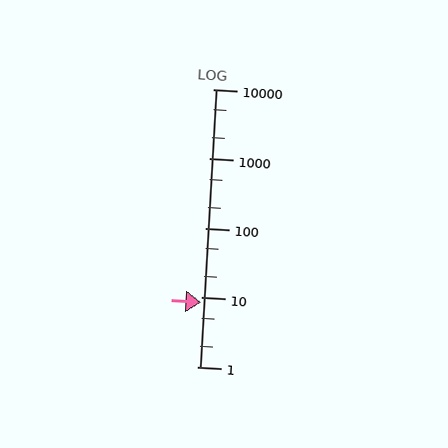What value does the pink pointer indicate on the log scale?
The pointer indicates approximately 8.5.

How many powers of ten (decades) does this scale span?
The scale spans 4 decades, from 1 to 10000.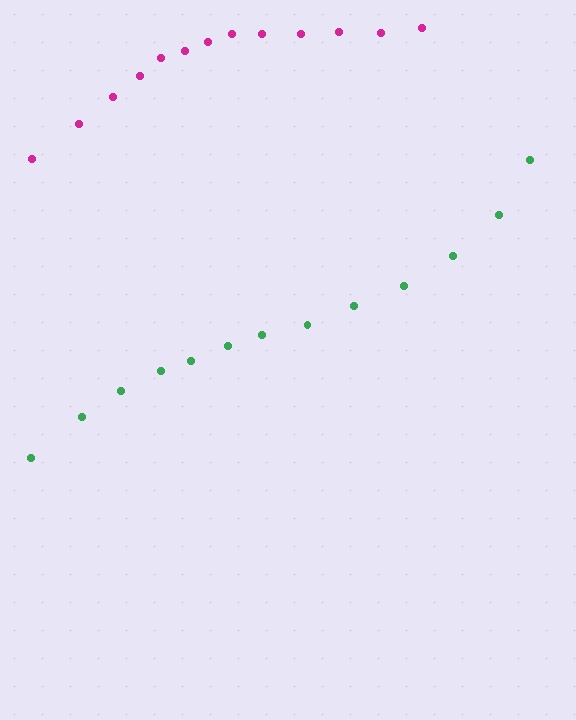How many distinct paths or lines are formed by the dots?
There are 2 distinct paths.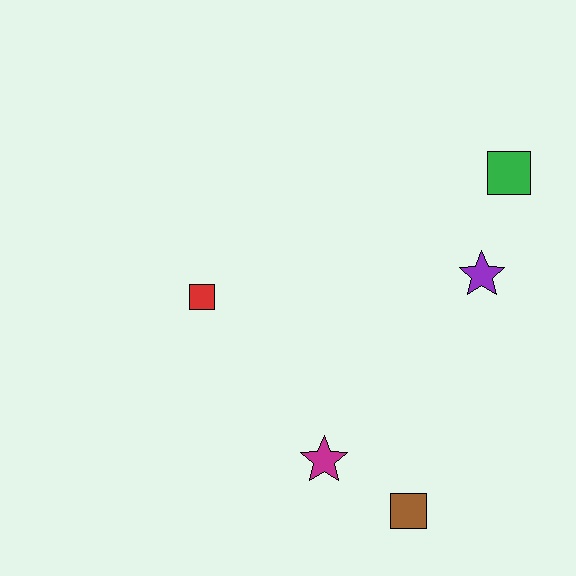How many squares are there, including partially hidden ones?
There are 3 squares.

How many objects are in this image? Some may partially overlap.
There are 5 objects.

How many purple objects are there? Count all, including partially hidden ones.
There is 1 purple object.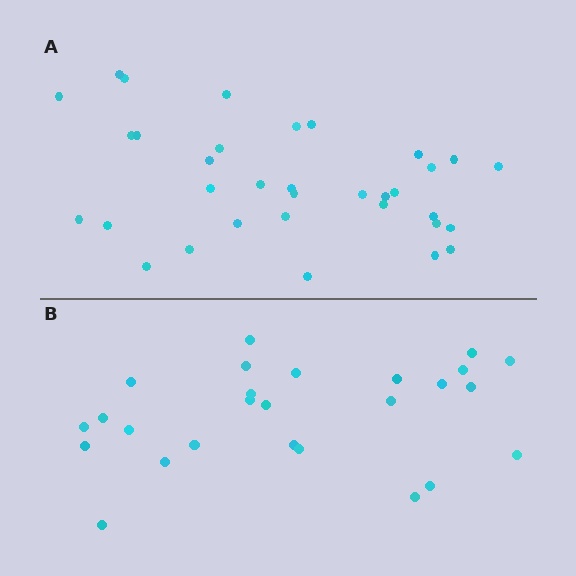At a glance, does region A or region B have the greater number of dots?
Region A (the top region) has more dots.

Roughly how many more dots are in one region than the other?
Region A has roughly 8 or so more dots than region B.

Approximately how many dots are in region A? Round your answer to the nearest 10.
About 30 dots. (The exact count is 34, which rounds to 30.)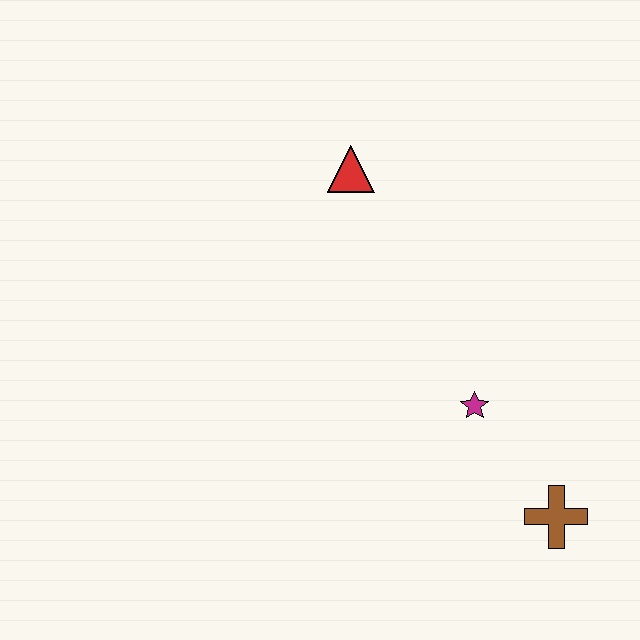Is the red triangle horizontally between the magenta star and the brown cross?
No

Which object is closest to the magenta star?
The brown cross is closest to the magenta star.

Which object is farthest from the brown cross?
The red triangle is farthest from the brown cross.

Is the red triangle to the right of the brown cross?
No